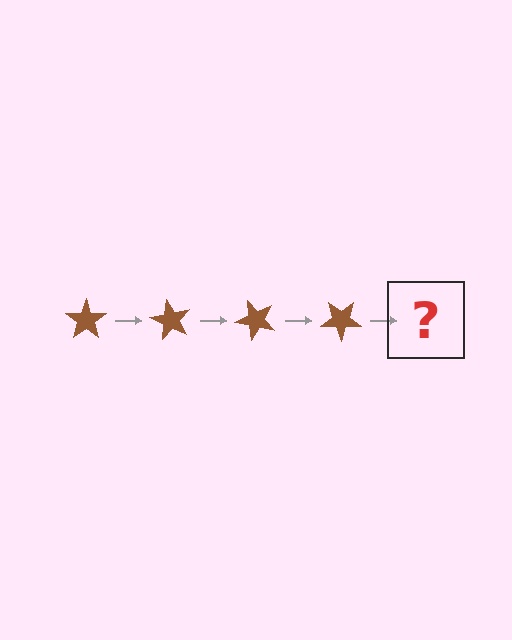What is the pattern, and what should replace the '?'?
The pattern is that the star rotates 60 degrees each step. The '?' should be a brown star rotated 240 degrees.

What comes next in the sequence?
The next element should be a brown star rotated 240 degrees.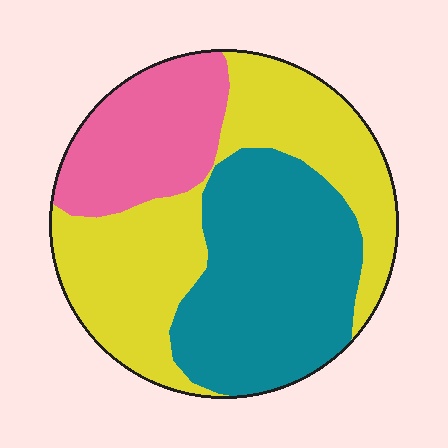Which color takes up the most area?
Yellow, at roughly 40%.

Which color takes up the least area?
Pink, at roughly 20%.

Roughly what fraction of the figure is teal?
Teal takes up about three eighths (3/8) of the figure.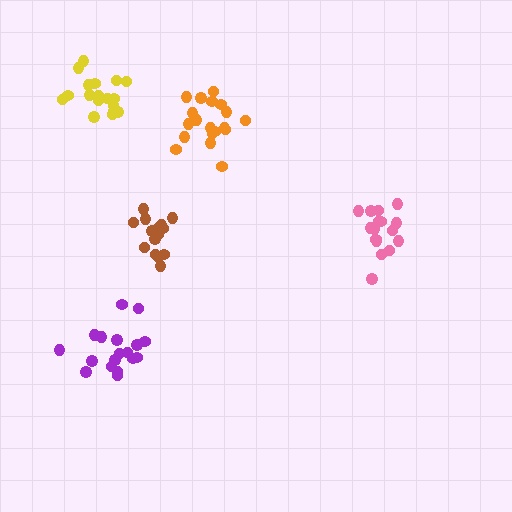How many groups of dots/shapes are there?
There are 5 groups.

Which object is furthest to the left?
The yellow cluster is leftmost.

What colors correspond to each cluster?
The clusters are colored: brown, orange, pink, yellow, purple.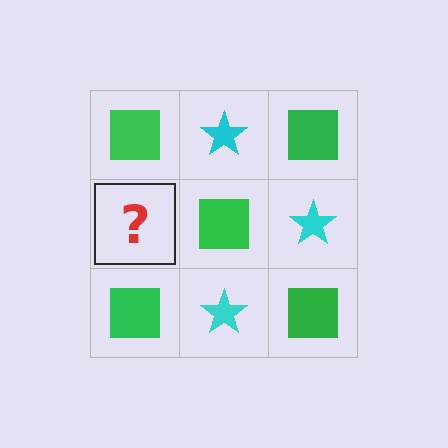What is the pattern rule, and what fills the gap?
The rule is that it alternates green square and cyan star in a checkerboard pattern. The gap should be filled with a cyan star.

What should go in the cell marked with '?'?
The missing cell should contain a cyan star.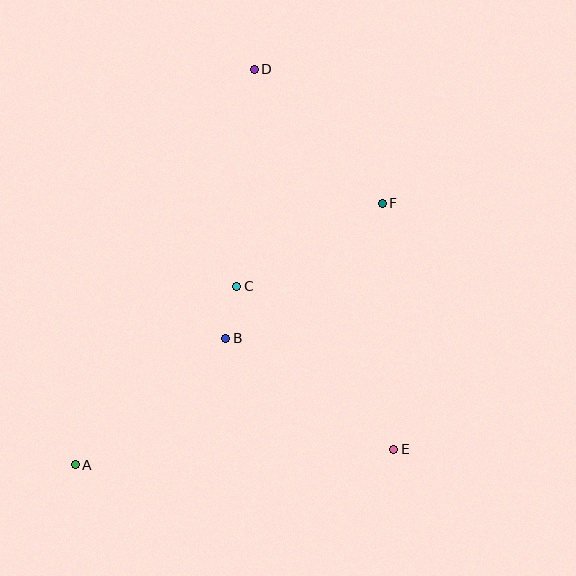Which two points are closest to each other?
Points B and C are closest to each other.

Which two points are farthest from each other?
Points A and D are farthest from each other.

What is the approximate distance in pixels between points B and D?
The distance between B and D is approximately 270 pixels.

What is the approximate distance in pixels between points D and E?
The distance between D and E is approximately 404 pixels.